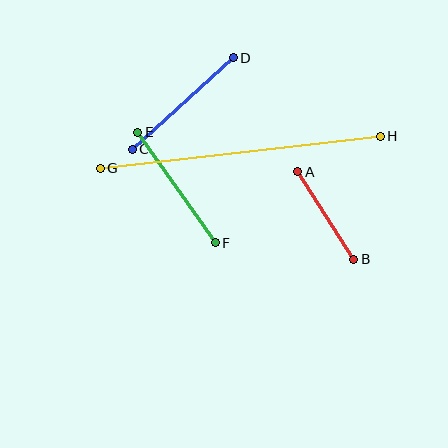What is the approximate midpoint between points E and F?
The midpoint is at approximately (177, 187) pixels.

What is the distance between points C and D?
The distance is approximately 136 pixels.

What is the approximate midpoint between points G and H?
The midpoint is at approximately (240, 152) pixels.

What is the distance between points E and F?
The distance is approximately 135 pixels.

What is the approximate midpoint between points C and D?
The midpoint is at approximately (183, 104) pixels.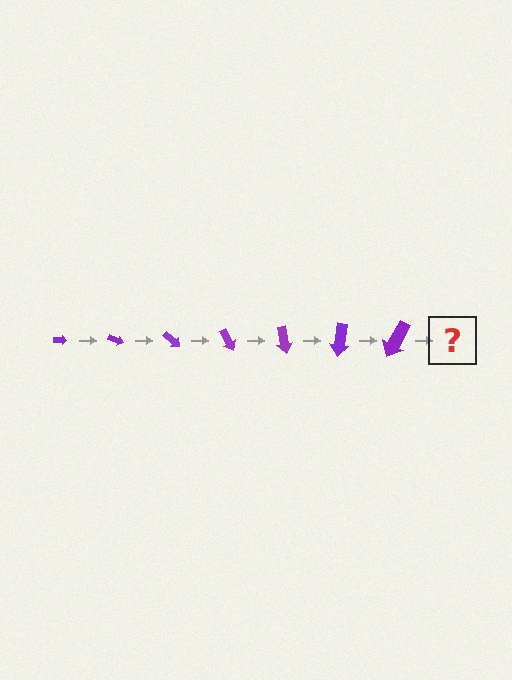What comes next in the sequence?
The next element should be an arrow, larger than the previous one and rotated 140 degrees from the start.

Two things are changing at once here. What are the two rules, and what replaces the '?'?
The two rules are that the arrow grows larger each step and it rotates 20 degrees each step. The '?' should be an arrow, larger than the previous one and rotated 140 degrees from the start.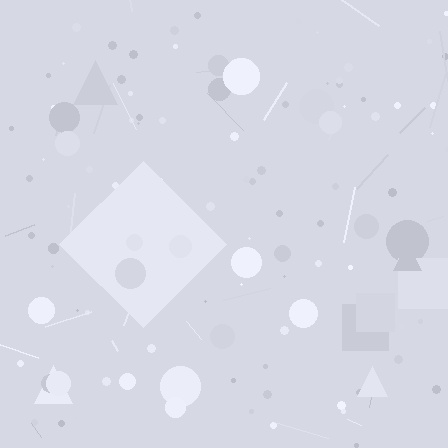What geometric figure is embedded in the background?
A diamond is embedded in the background.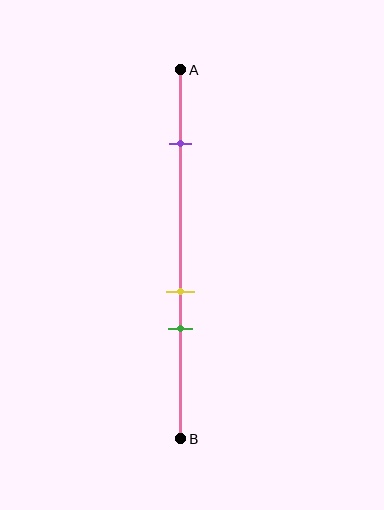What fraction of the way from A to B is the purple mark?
The purple mark is approximately 20% (0.2) of the way from A to B.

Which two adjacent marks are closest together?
The yellow and green marks are the closest adjacent pair.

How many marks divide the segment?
There are 3 marks dividing the segment.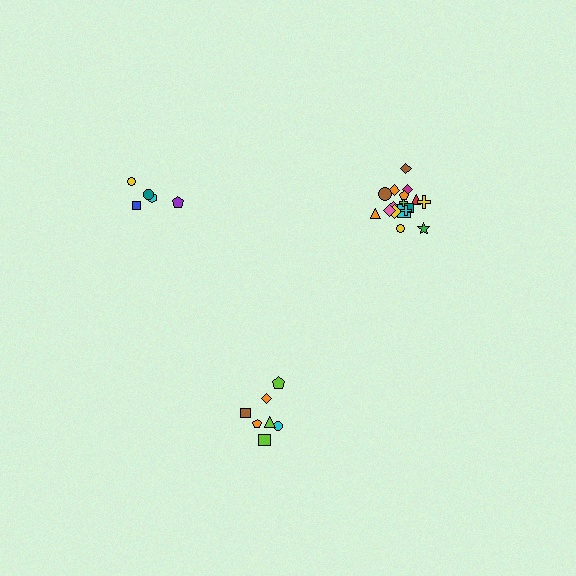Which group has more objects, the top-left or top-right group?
The top-right group.